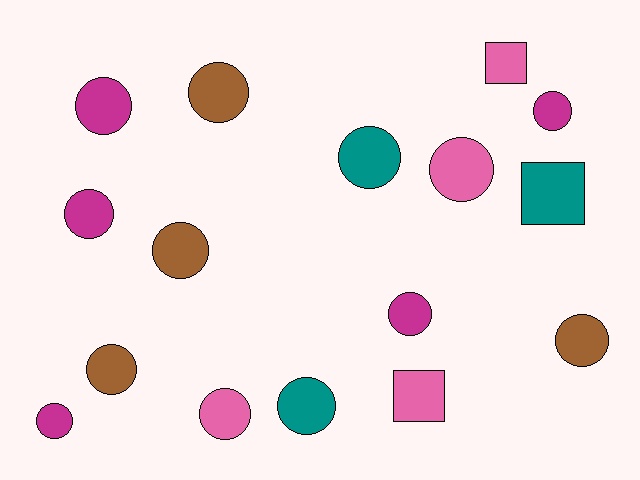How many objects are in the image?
There are 16 objects.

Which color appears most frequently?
Magenta, with 5 objects.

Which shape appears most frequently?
Circle, with 13 objects.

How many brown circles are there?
There are 4 brown circles.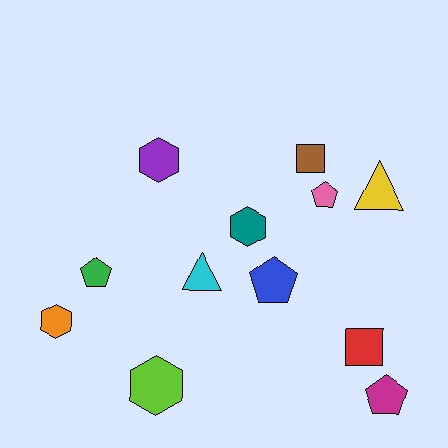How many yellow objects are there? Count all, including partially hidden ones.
There is 1 yellow object.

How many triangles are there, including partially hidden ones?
There are 2 triangles.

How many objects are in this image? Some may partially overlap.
There are 12 objects.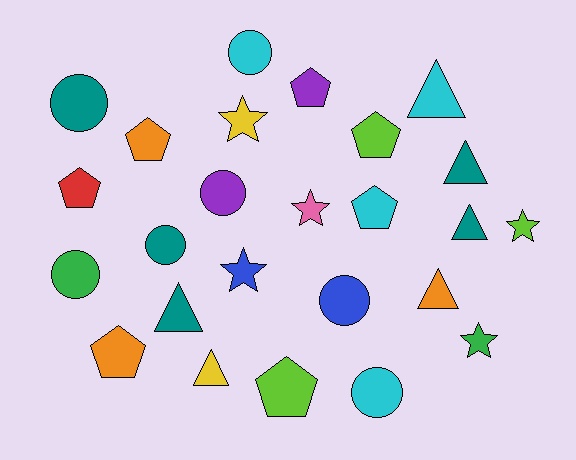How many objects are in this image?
There are 25 objects.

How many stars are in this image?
There are 5 stars.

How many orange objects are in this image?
There are 3 orange objects.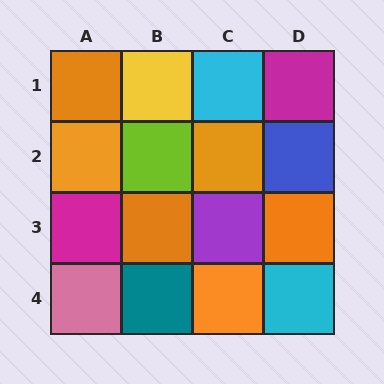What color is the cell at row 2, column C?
Orange.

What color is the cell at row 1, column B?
Yellow.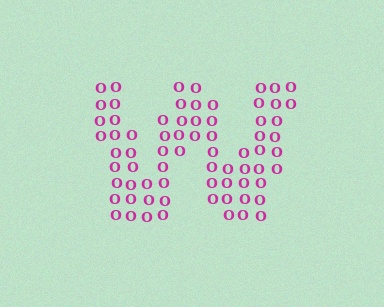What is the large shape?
The large shape is the letter W.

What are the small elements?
The small elements are letter O's.